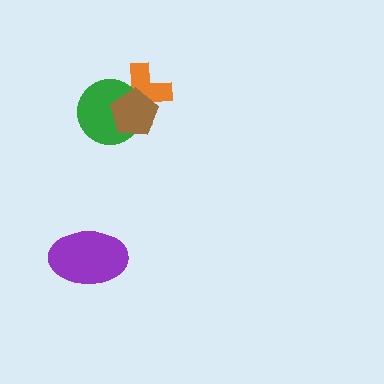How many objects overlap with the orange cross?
2 objects overlap with the orange cross.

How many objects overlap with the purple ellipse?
0 objects overlap with the purple ellipse.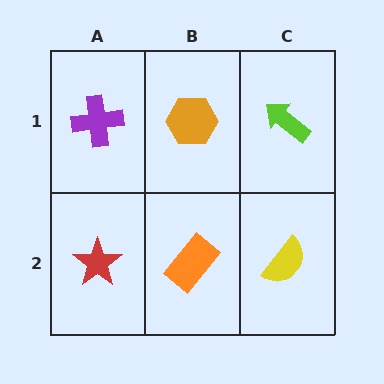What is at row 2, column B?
An orange rectangle.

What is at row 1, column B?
An orange hexagon.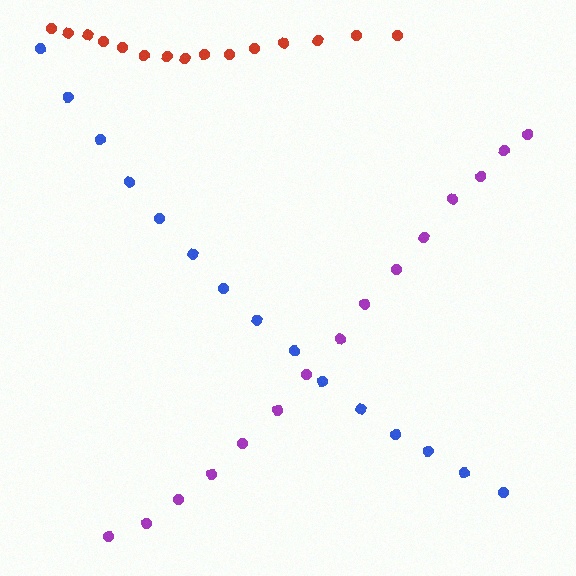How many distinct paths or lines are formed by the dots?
There are 3 distinct paths.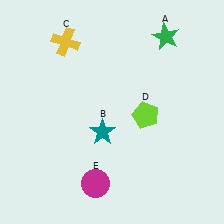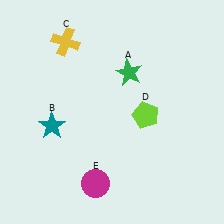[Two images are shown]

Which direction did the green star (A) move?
The green star (A) moved left.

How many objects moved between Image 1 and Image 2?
2 objects moved between the two images.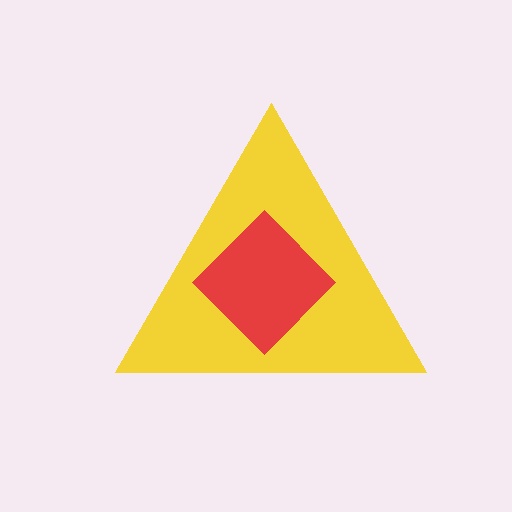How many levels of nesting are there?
2.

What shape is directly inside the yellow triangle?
The red diamond.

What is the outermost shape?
The yellow triangle.